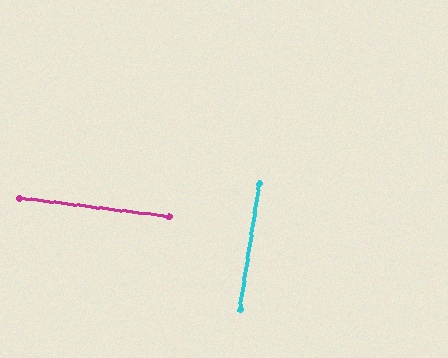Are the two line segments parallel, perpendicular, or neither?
Perpendicular — they meet at approximately 88°.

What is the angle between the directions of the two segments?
Approximately 88 degrees.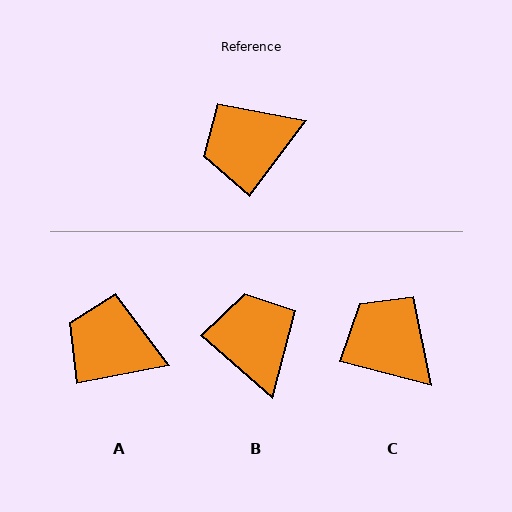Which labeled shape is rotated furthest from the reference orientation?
B, about 94 degrees away.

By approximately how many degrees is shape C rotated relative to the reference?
Approximately 68 degrees clockwise.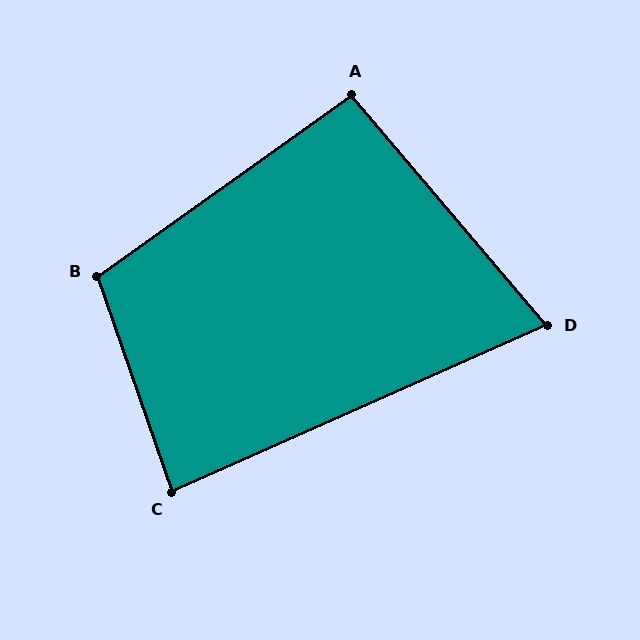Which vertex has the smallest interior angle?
D, at approximately 74 degrees.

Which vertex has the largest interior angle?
B, at approximately 106 degrees.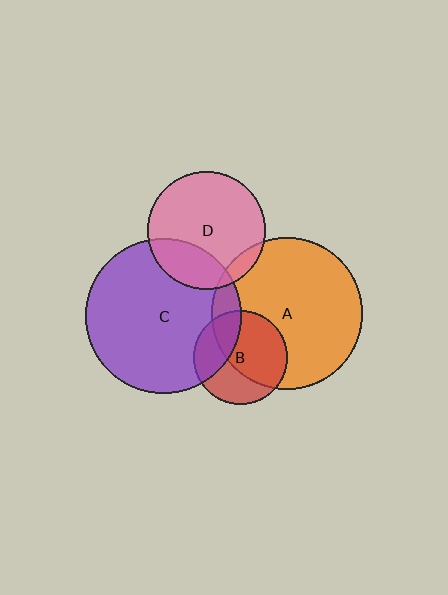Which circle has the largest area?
Circle C (purple).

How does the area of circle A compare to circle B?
Approximately 2.6 times.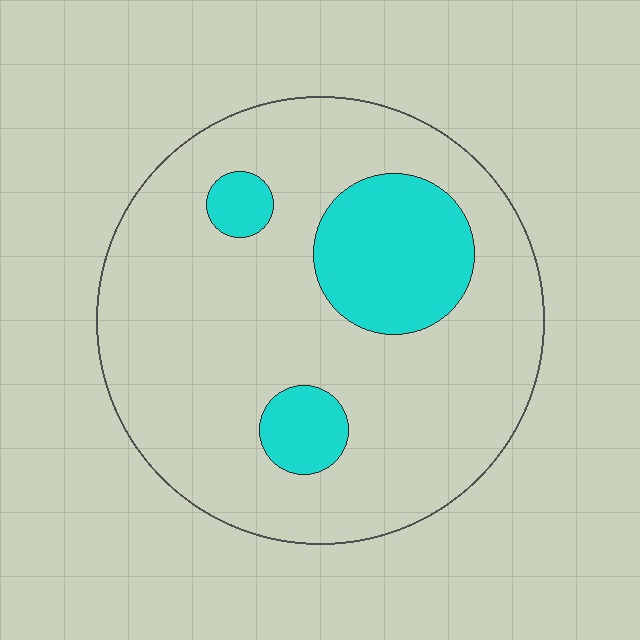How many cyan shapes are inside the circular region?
3.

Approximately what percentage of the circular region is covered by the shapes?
Approximately 20%.